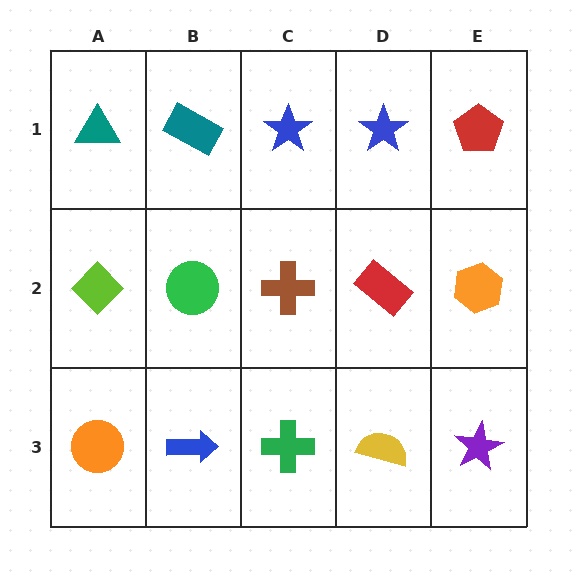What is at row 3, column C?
A green cross.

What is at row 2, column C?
A brown cross.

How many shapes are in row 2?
5 shapes.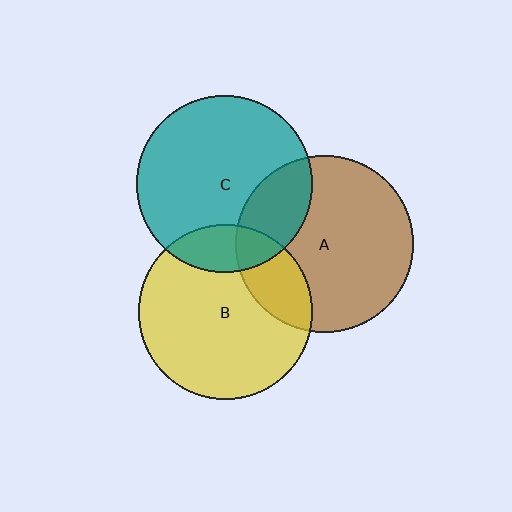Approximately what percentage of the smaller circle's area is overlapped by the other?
Approximately 25%.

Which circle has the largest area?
Circle A (brown).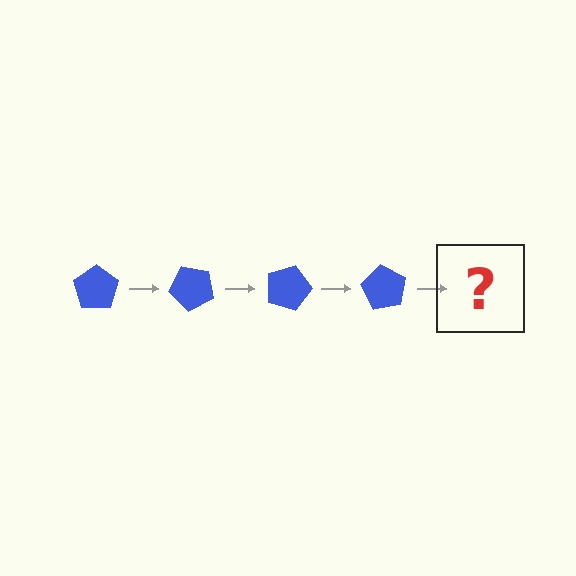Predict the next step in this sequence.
The next step is a blue pentagon rotated 180 degrees.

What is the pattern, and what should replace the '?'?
The pattern is that the pentagon rotates 45 degrees each step. The '?' should be a blue pentagon rotated 180 degrees.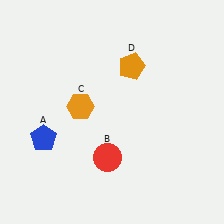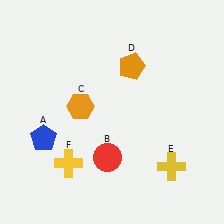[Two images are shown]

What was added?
A yellow cross (E), a yellow cross (F) were added in Image 2.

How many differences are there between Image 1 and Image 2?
There are 2 differences between the two images.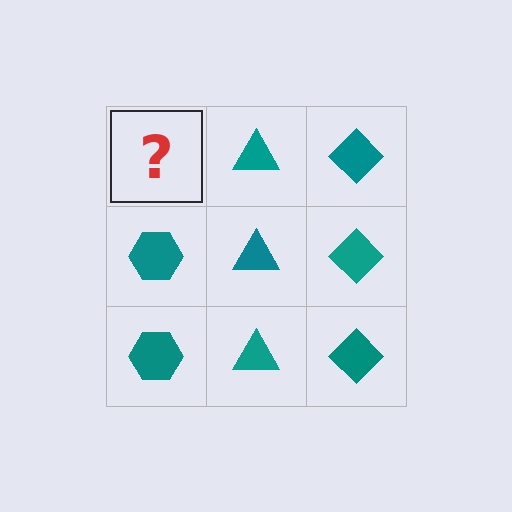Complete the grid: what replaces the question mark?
The question mark should be replaced with a teal hexagon.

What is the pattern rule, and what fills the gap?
The rule is that each column has a consistent shape. The gap should be filled with a teal hexagon.